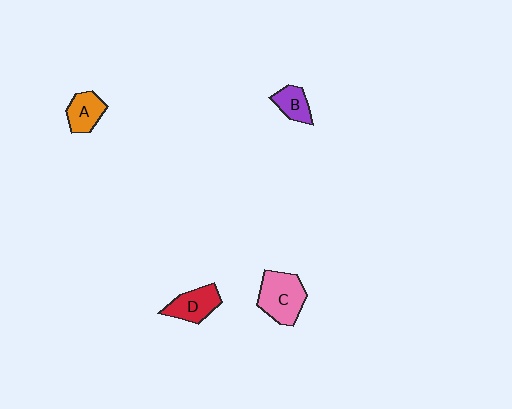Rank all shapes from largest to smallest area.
From largest to smallest: C (pink), D (red), A (orange), B (purple).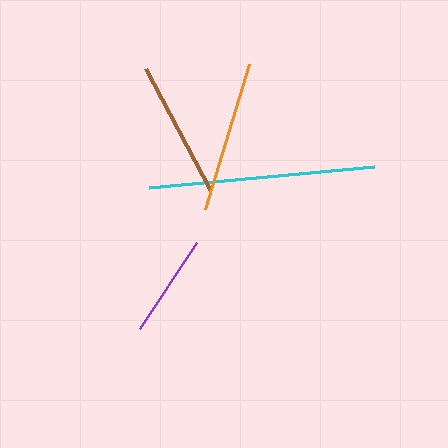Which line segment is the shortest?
The purple line is the shortest at approximately 103 pixels.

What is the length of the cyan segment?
The cyan segment is approximately 226 pixels long.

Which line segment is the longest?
The cyan line is the longest at approximately 226 pixels.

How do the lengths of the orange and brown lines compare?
The orange and brown lines are approximately the same length.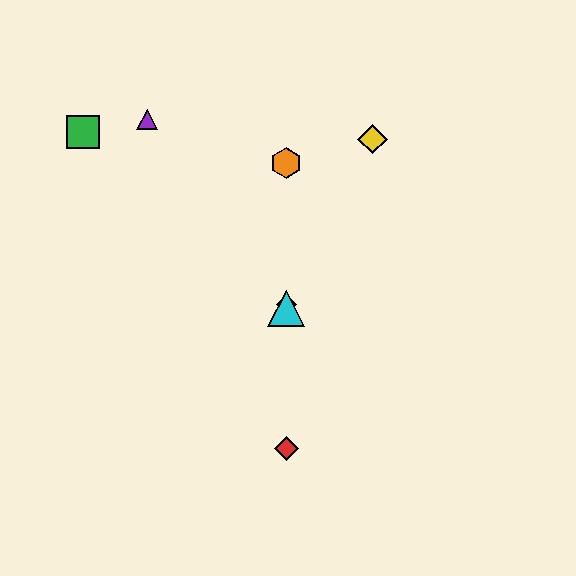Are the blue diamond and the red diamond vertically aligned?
Yes, both are at x≈286.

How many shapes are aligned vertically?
4 shapes (the red diamond, the blue diamond, the orange hexagon, the cyan triangle) are aligned vertically.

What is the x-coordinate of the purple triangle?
The purple triangle is at x≈147.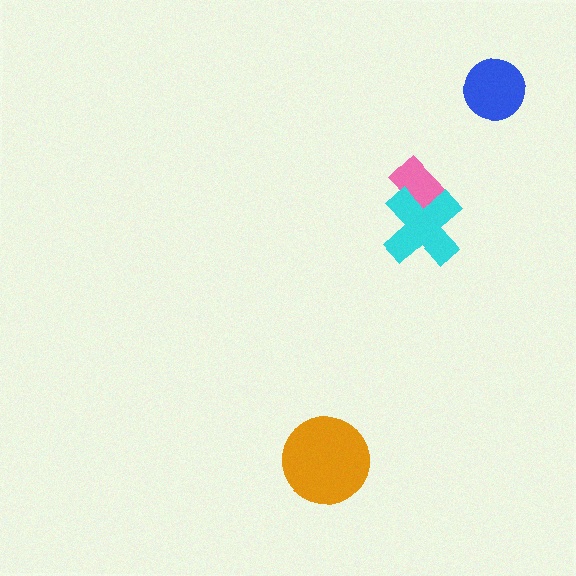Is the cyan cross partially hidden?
No, no other shape covers it.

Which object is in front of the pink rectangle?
The cyan cross is in front of the pink rectangle.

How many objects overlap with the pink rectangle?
1 object overlaps with the pink rectangle.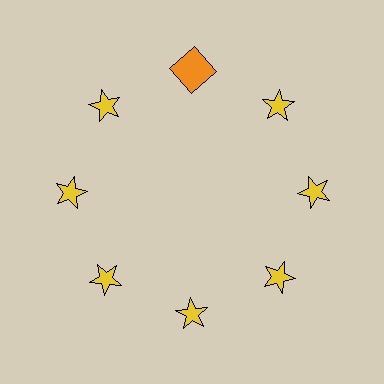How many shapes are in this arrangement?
There are 8 shapes arranged in a ring pattern.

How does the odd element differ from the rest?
It differs in both color (orange instead of yellow) and shape (square instead of star).